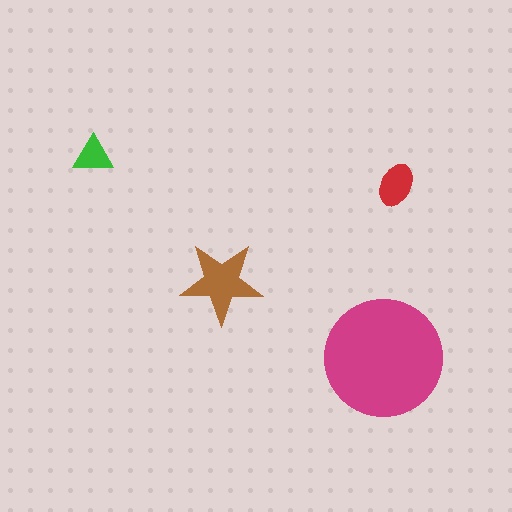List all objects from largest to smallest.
The magenta circle, the brown star, the red ellipse, the green triangle.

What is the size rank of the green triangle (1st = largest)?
4th.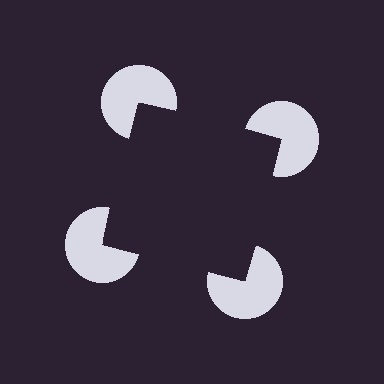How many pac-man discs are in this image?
There are 4 — one at each vertex of the illusory square.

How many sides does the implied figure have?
4 sides.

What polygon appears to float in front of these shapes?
An illusory square — its edges are inferred from the aligned wedge cuts in the pac-man discs, not physically drawn.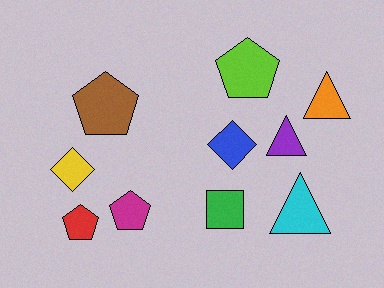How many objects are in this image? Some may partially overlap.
There are 10 objects.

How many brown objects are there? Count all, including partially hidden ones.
There is 1 brown object.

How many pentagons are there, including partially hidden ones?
There are 4 pentagons.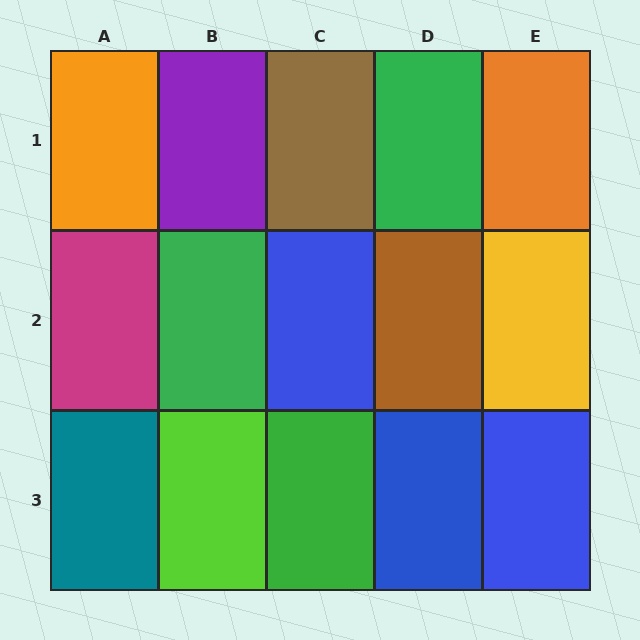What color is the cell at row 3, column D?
Blue.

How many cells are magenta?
1 cell is magenta.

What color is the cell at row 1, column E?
Orange.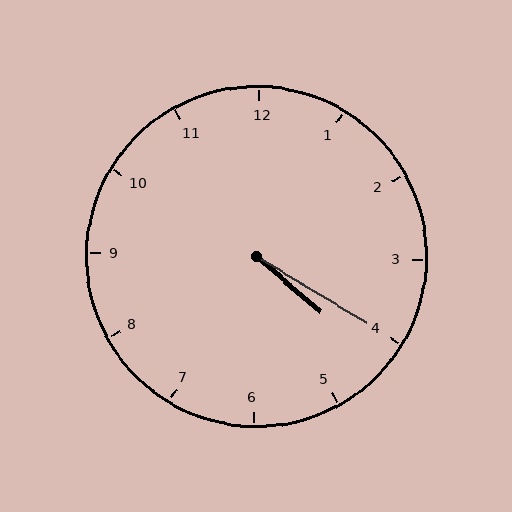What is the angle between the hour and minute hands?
Approximately 10 degrees.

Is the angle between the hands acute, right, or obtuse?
It is acute.